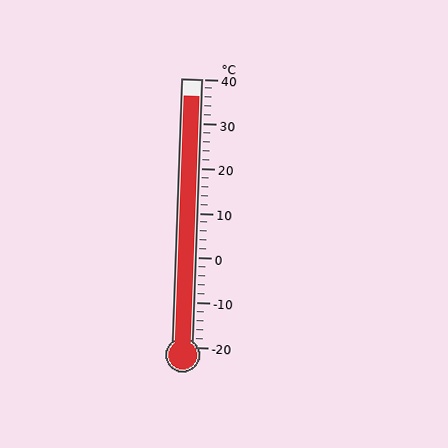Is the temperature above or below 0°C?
The temperature is above 0°C.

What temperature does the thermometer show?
The thermometer shows approximately 36°C.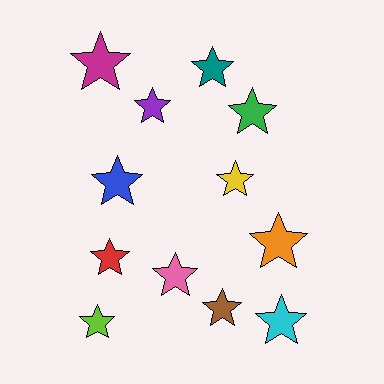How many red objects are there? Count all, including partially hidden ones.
There is 1 red object.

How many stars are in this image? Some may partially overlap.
There are 12 stars.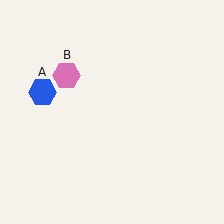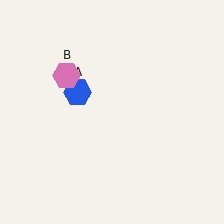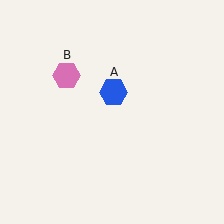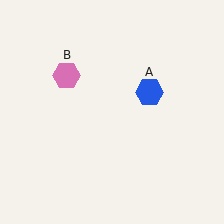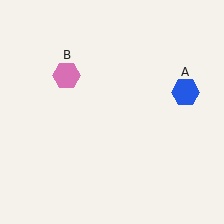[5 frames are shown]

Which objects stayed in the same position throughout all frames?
Pink hexagon (object B) remained stationary.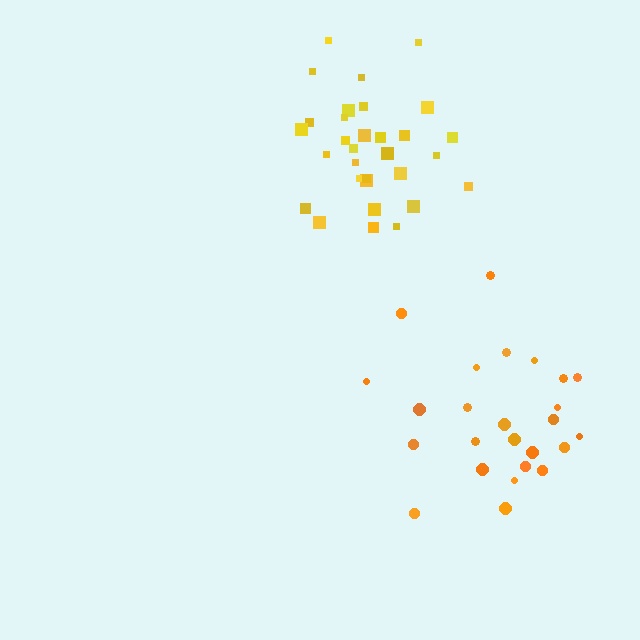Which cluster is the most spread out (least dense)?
Orange.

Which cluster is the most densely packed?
Yellow.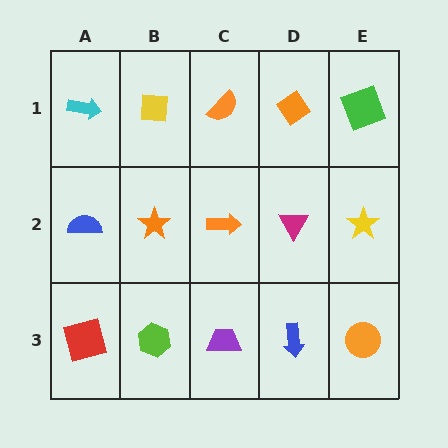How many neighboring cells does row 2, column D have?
4.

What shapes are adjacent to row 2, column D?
An orange diamond (row 1, column D), a blue arrow (row 3, column D), an orange arrow (row 2, column C), a yellow star (row 2, column E).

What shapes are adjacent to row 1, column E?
A yellow star (row 2, column E), an orange diamond (row 1, column D).